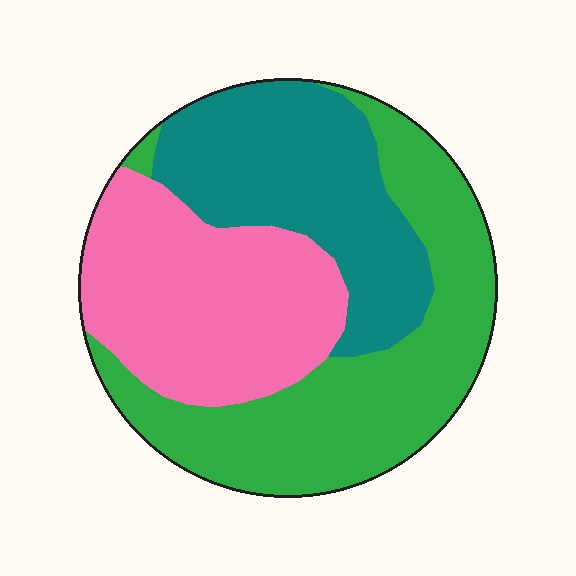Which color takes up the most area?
Green, at roughly 40%.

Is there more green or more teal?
Green.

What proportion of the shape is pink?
Pink covers about 30% of the shape.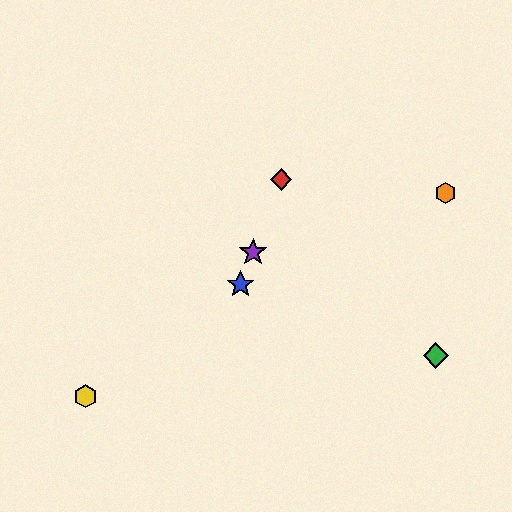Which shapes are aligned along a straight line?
The red diamond, the blue star, the purple star are aligned along a straight line.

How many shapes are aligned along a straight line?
3 shapes (the red diamond, the blue star, the purple star) are aligned along a straight line.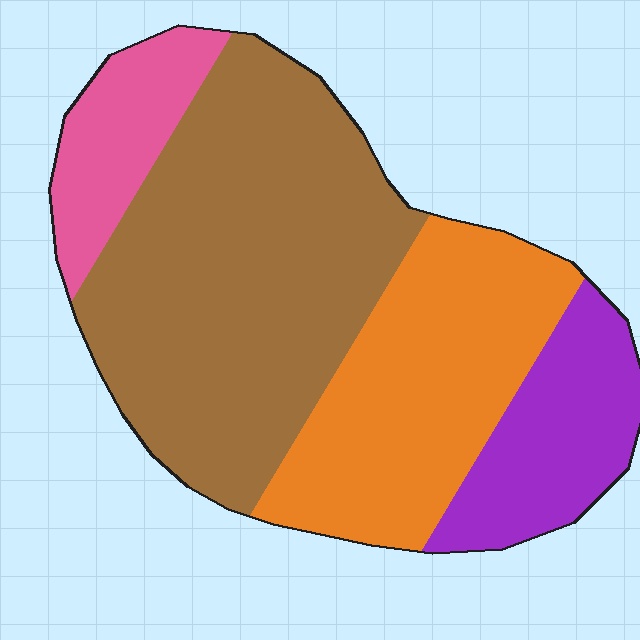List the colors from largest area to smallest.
From largest to smallest: brown, orange, purple, pink.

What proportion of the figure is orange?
Orange covers about 30% of the figure.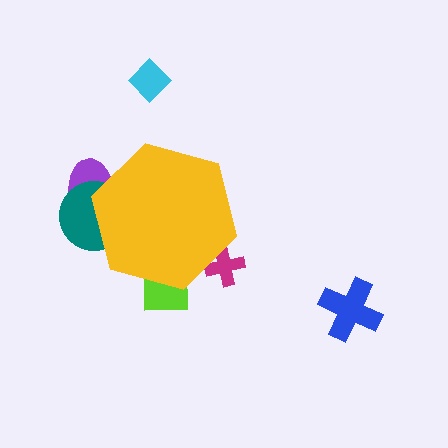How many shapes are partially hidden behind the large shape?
4 shapes are partially hidden.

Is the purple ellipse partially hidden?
Yes, the purple ellipse is partially hidden behind the yellow hexagon.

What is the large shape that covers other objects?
A yellow hexagon.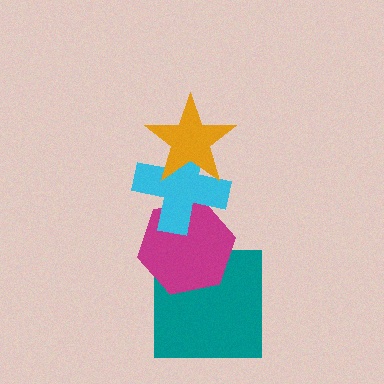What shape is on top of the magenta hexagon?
The cyan cross is on top of the magenta hexagon.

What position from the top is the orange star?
The orange star is 1st from the top.